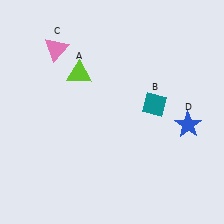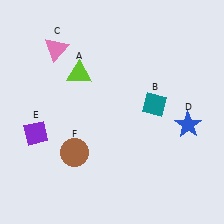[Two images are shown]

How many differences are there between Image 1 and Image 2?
There are 2 differences between the two images.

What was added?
A purple diamond (E), a brown circle (F) were added in Image 2.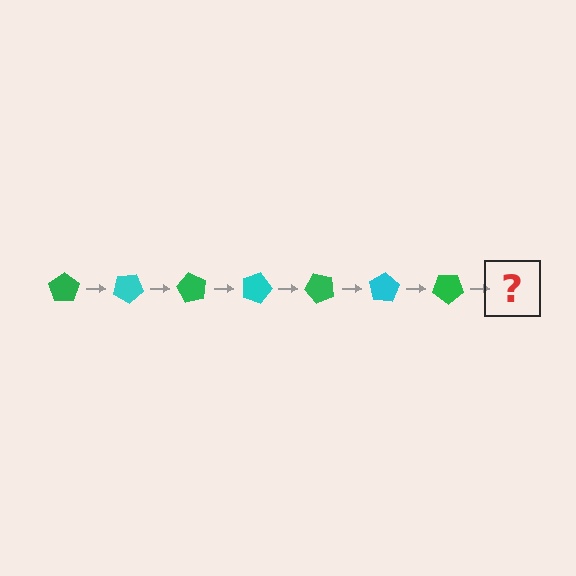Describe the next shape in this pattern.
It should be a cyan pentagon, rotated 210 degrees from the start.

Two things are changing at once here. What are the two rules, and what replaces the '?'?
The two rules are that it rotates 30 degrees each step and the color cycles through green and cyan. The '?' should be a cyan pentagon, rotated 210 degrees from the start.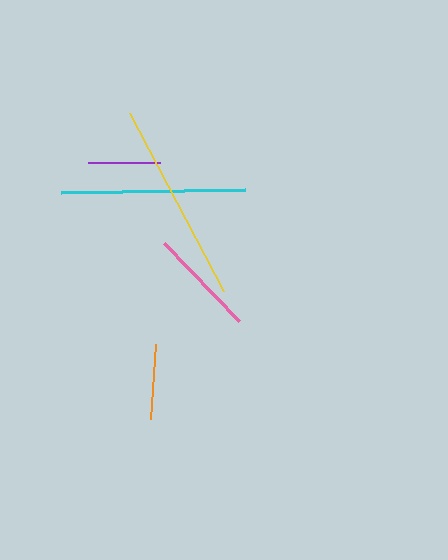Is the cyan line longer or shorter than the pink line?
The cyan line is longer than the pink line.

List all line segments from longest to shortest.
From longest to shortest: yellow, cyan, pink, orange, purple.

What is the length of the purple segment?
The purple segment is approximately 72 pixels long.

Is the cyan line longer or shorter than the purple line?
The cyan line is longer than the purple line.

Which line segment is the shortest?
The purple line is the shortest at approximately 72 pixels.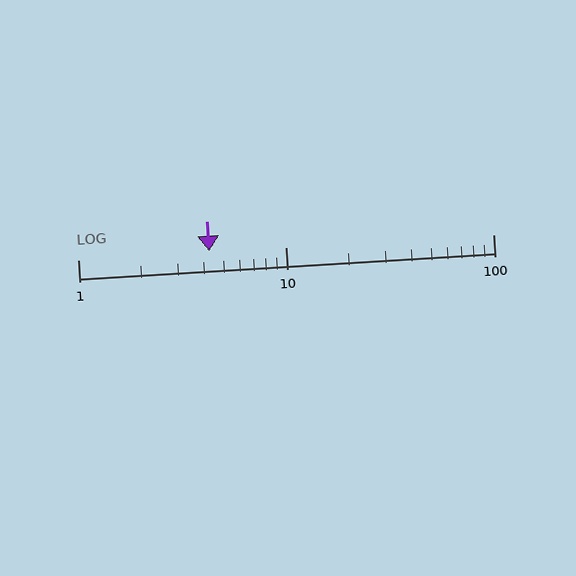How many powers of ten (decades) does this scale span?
The scale spans 2 decades, from 1 to 100.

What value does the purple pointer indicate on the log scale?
The pointer indicates approximately 4.3.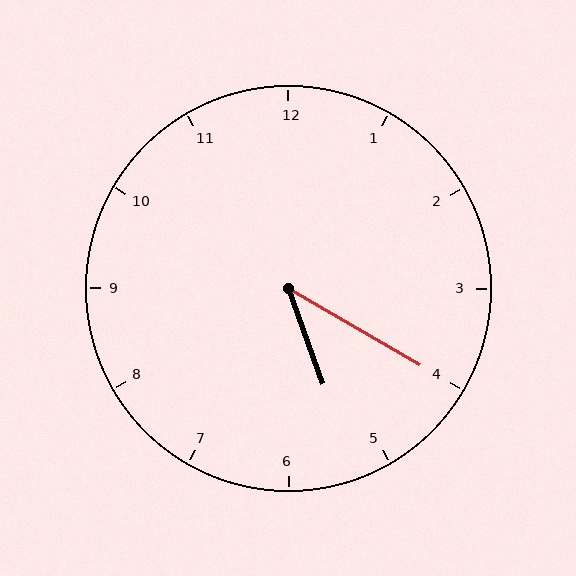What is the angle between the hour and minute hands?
Approximately 40 degrees.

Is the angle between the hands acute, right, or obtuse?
It is acute.